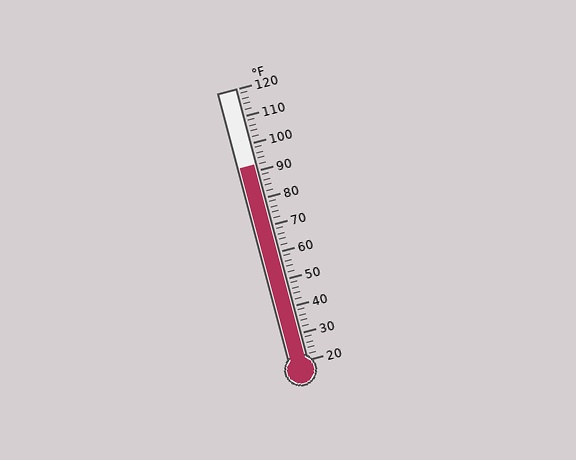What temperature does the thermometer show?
The thermometer shows approximately 92°F.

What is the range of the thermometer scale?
The thermometer scale ranges from 20°F to 120°F.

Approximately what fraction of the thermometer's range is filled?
The thermometer is filled to approximately 70% of its range.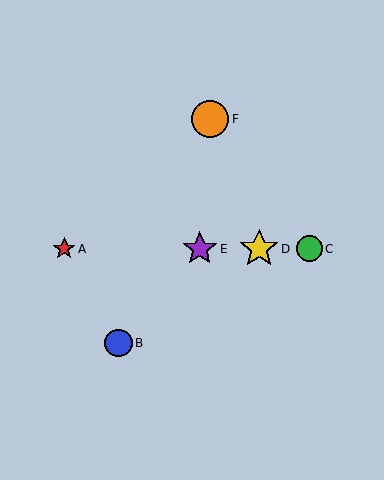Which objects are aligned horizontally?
Objects A, C, D, E are aligned horizontally.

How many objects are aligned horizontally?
4 objects (A, C, D, E) are aligned horizontally.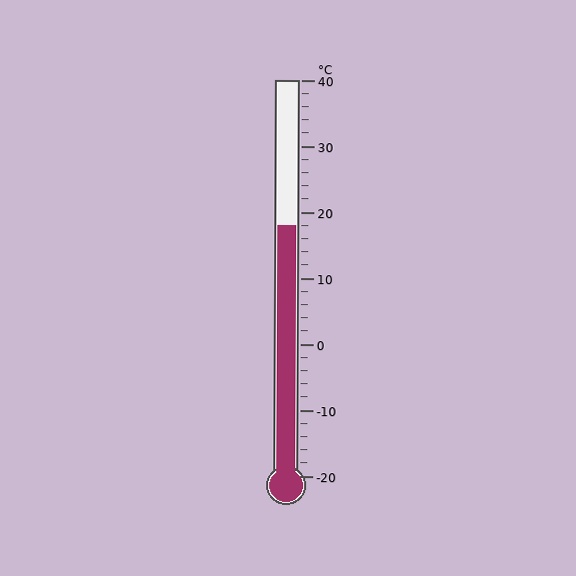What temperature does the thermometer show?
The thermometer shows approximately 18°C.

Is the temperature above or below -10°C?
The temperature is above -10°C.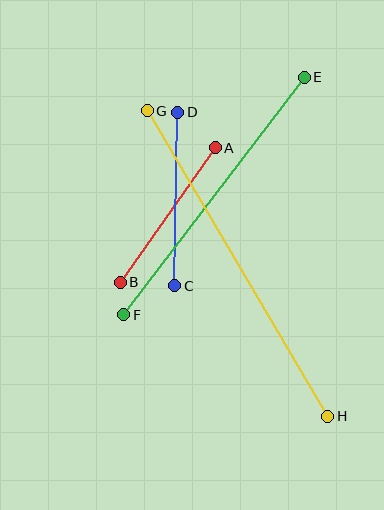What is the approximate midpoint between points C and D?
The midpoint is at approximately (176, 199) pixels.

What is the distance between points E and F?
The distance is approximately 299 pixels.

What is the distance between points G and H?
The distance is approximately 355 pixels.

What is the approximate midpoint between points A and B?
The midpoint is at approximately (168, 215) pixels.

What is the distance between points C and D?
The distance is approximately 173 pixels.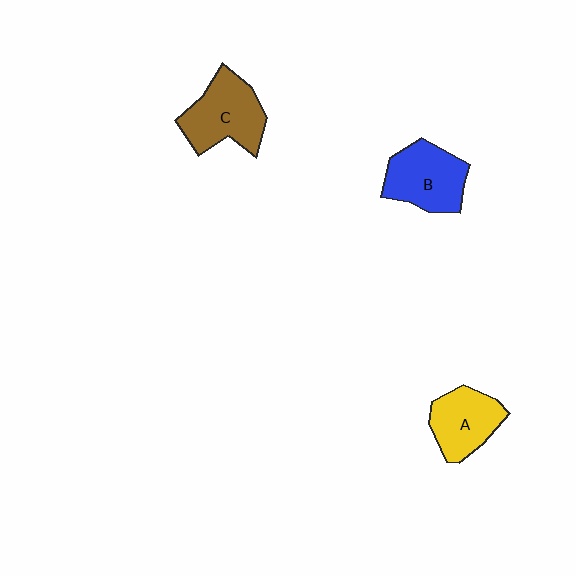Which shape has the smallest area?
Shape A (yellow).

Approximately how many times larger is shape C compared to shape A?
Approximately 1.2 times.